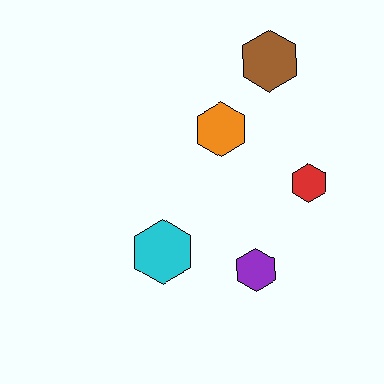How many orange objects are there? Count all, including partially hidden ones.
There is 1 orange object.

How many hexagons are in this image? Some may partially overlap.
There are 5 hexagons.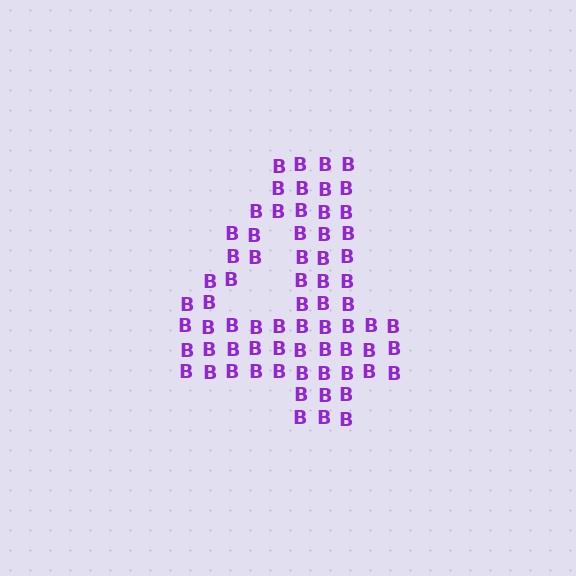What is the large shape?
The large shape is the digit 4.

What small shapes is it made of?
It is made of small letter B's.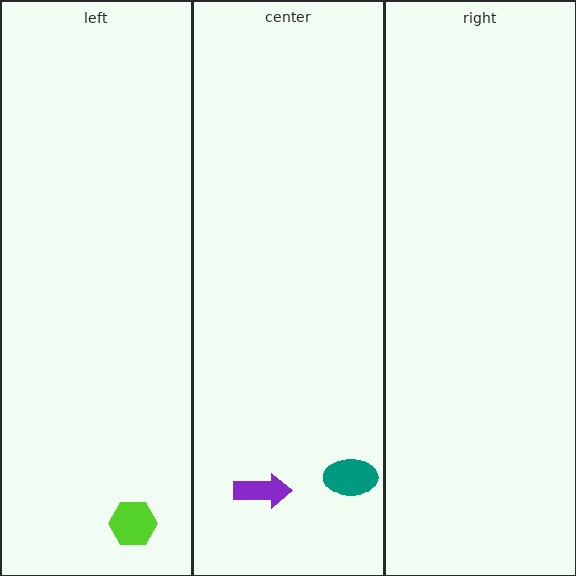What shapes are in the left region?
The lime hexagon.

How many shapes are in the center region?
2.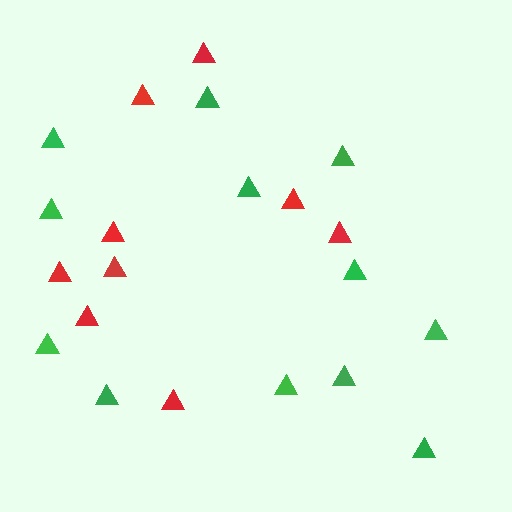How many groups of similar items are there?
There are 2 groups: one group of green triangles (12) and one group of red triangles (9).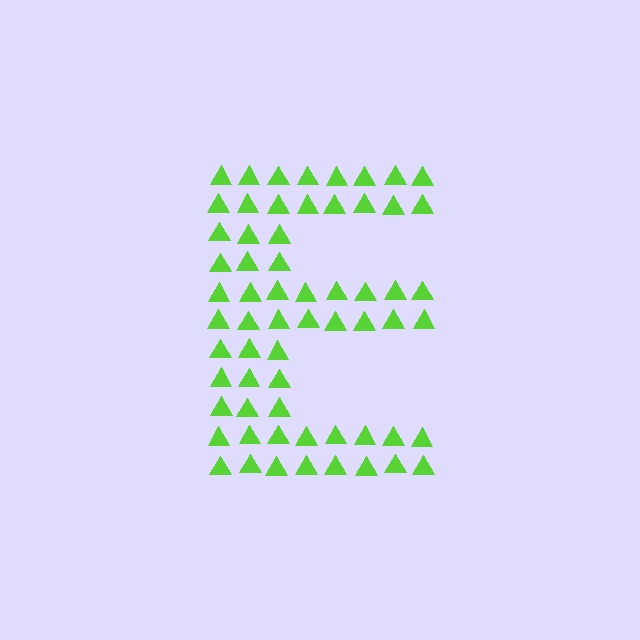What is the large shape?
The large shape is the letter E.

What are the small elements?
The small elements are triangles.